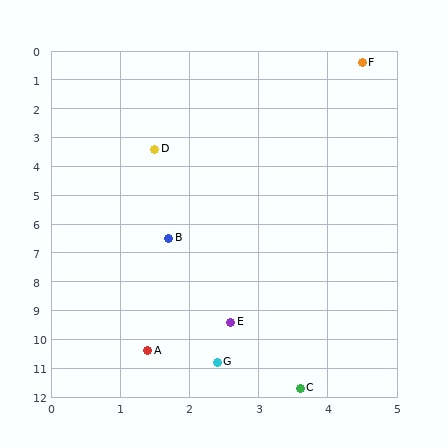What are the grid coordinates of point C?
Point C is at approximately (3.6, 11.7).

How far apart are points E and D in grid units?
Points E and D are about 6.1 grid units apart.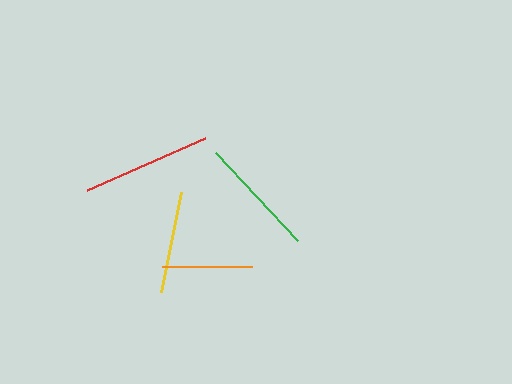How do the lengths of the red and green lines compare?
The red and green lines are approximately the same length.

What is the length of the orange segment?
The orange segment is approximately 90 pixels long.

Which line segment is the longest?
The red line is the longest at approximately 129 pixels.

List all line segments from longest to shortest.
From longest to shortest: red, green, yellow, orange.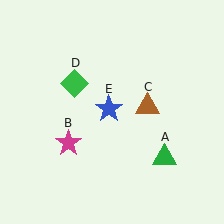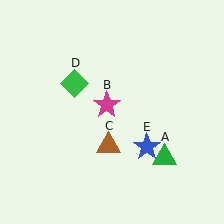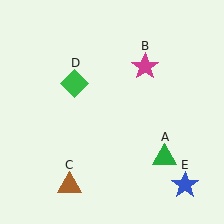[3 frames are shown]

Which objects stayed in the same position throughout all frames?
Green triangle (object A) and green diamond (object D) remained stationary.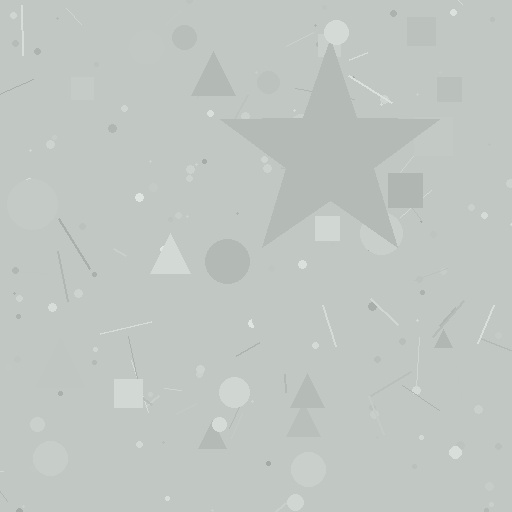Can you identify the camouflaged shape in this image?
The camouflaged shape is a star.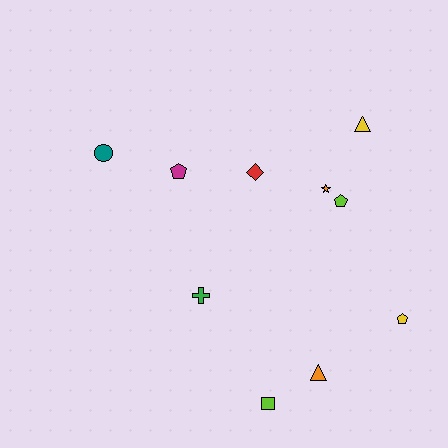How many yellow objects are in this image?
There are 2 yellow objects.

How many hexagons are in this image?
There are no hexagons.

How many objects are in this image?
There are 10 objects.